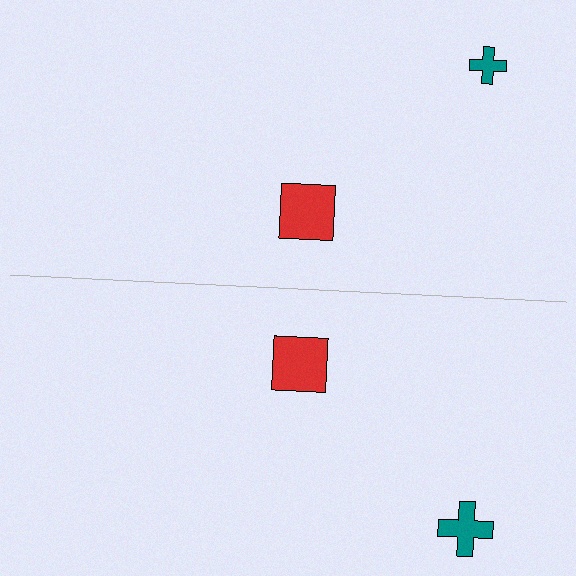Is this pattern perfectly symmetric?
No, the pattern is not perfectly symmetric. The teal cross on the bottom side has a different size than its mirror counterpart.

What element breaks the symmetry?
The teal cross on the bottom side has a different size than its mirror counterpart.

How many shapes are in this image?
There are 4 shapes in this image.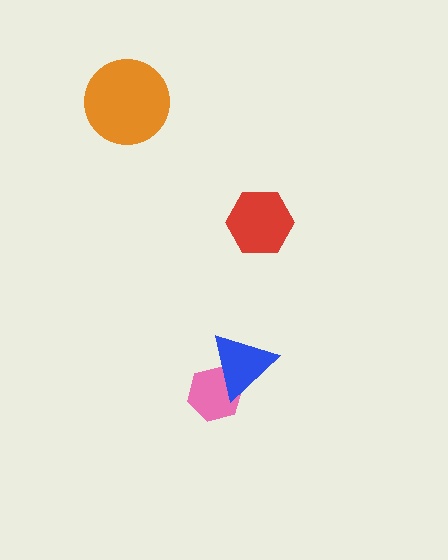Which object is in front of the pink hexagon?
The blue triangle is in front of the pink hexagon.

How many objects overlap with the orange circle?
0 objects overlap with the orange circle.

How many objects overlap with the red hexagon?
0 objects overlap with the red hexagon.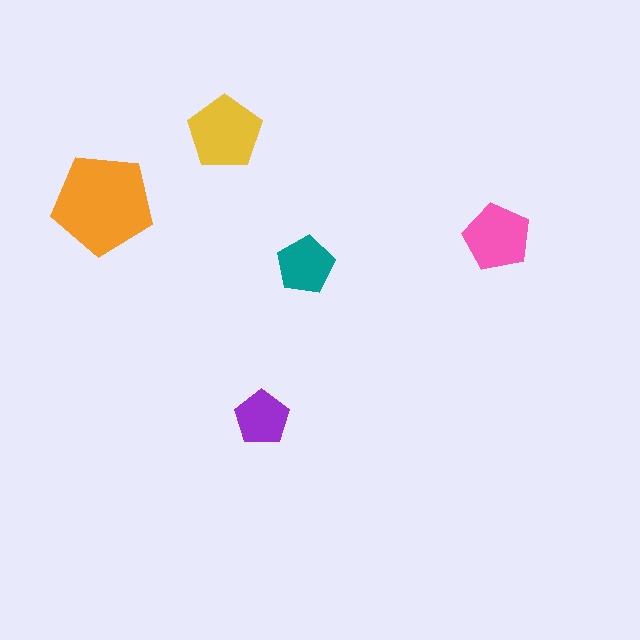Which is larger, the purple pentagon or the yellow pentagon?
The yellow one.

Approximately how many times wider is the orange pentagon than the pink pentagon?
About 1.5 times wider.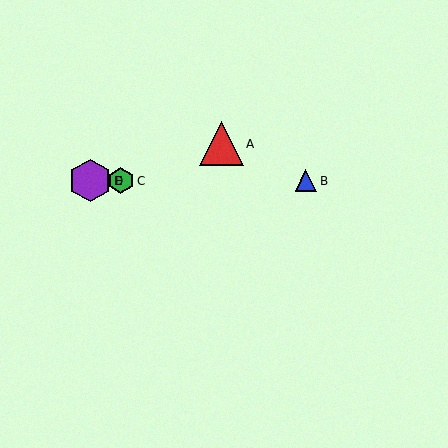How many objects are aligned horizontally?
4 objects (B, C, D, E) are aligned horizontally.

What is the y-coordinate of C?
Object C is at y≈181.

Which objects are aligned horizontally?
Objects B, C, D, E are aligned horizontally.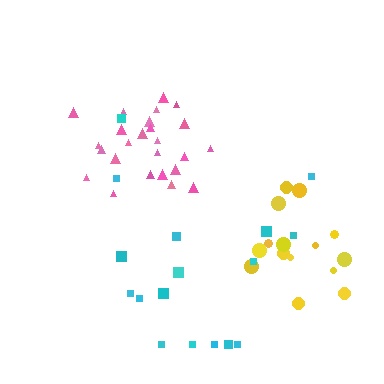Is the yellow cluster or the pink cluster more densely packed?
Pink.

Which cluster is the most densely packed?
Pink.